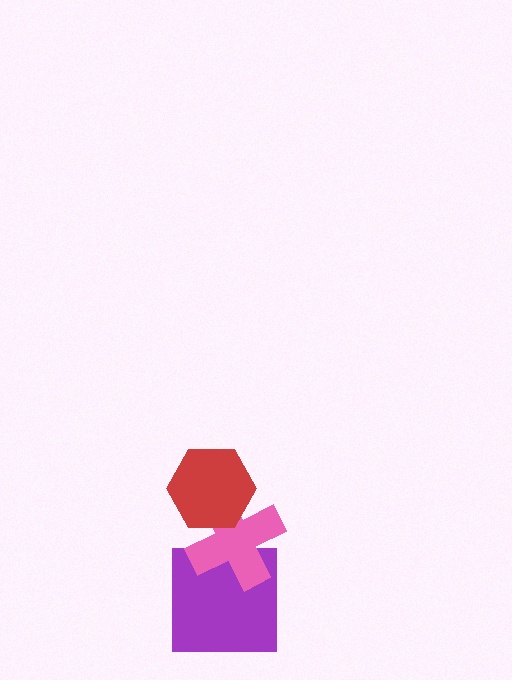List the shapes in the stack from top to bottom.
From top to bottom: the red hexagon, the pink cross, the purple square.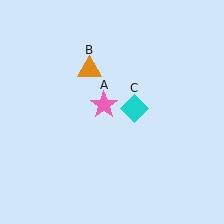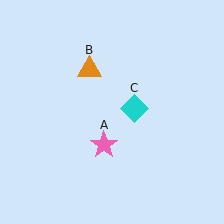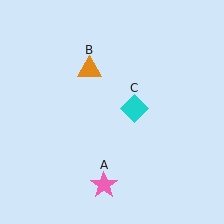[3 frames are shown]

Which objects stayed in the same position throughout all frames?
Orange triangle (object B) and cyan diamond (object C) remained stationary.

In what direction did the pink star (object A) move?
The pink star (object A) moved down.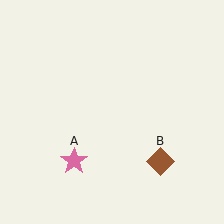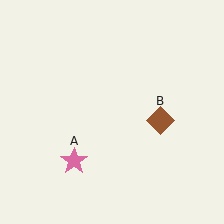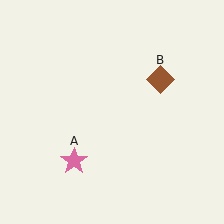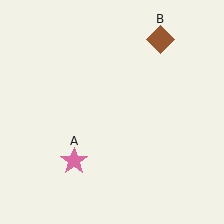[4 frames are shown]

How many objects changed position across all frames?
1 object changed position: brown diamond (object B).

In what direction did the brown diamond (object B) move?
The brown diamond (object B) moved up.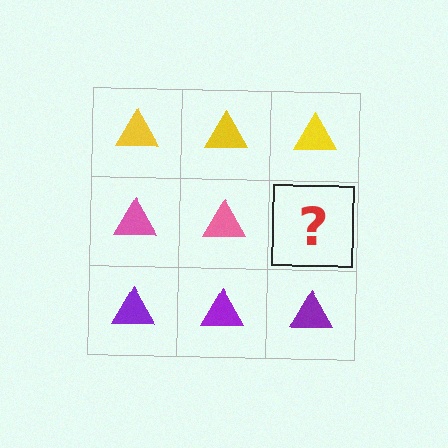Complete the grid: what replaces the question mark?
The question mark should be replaced with a pink triangle.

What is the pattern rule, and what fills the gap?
The rule is that each row has a consistent color. The gap should be filled with a pink triangle.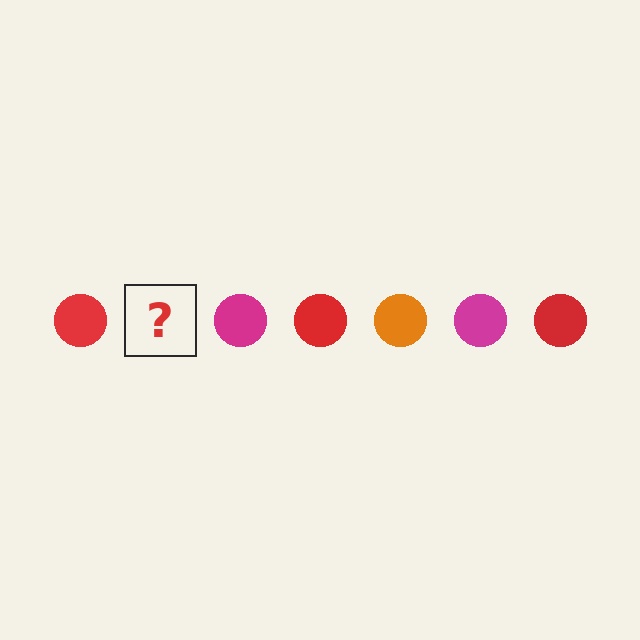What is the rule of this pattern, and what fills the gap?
The rule is that the pattern cycles through red, orange, magenta circles. The gap should be filled with an orange circle.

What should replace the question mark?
The question mark should be replaced with an orange circle.